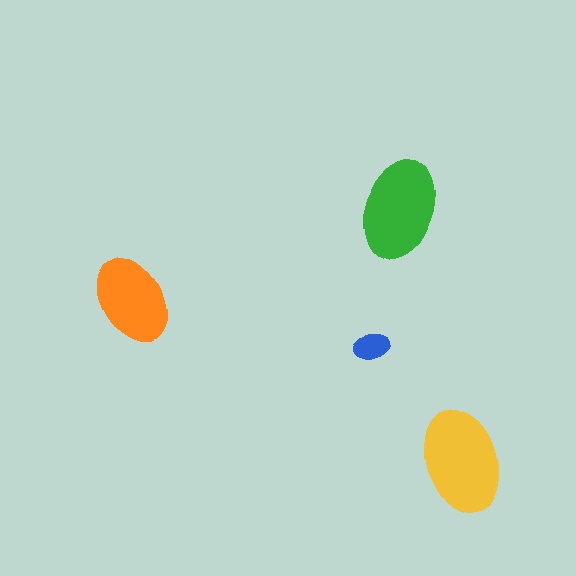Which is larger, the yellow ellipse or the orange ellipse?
The yellow one.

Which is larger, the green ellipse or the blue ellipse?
The green one.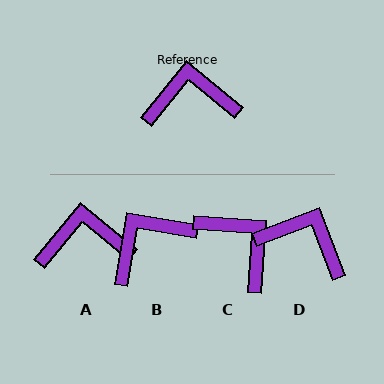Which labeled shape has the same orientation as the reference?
A.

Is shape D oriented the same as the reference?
No, it is off by about 30 degrees.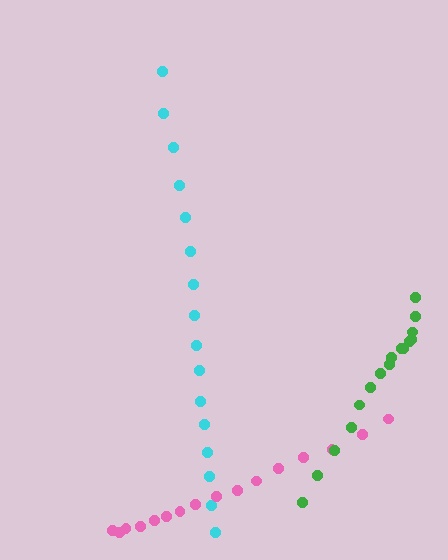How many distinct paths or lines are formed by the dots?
There are 3 distinct paths.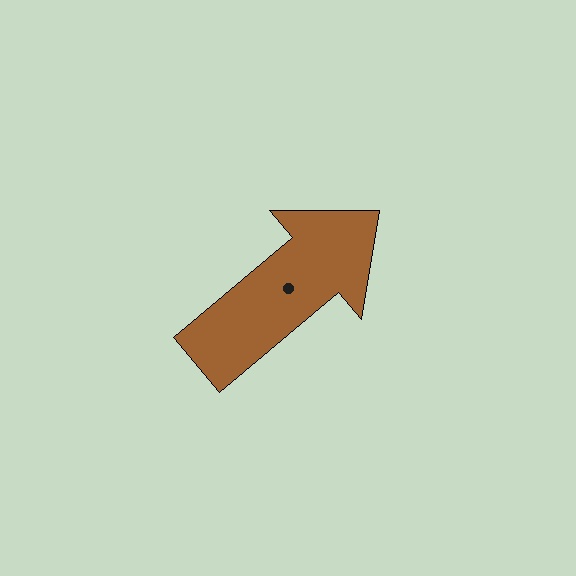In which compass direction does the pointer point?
Northeast.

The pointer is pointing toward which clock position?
Roughly 2 o'clock.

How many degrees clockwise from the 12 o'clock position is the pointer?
Approximately 50 degrees.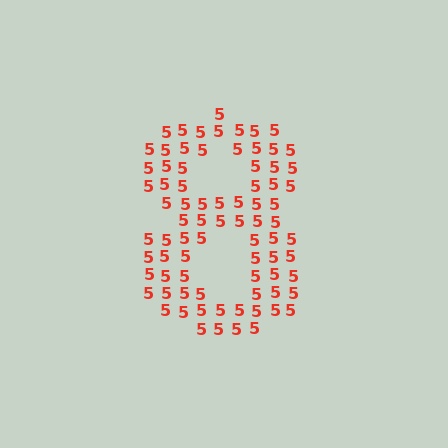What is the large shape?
The large shape is the digit 8.